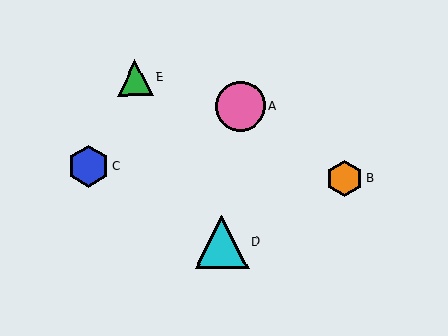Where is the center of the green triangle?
The center of the green triangle is at (135, 78).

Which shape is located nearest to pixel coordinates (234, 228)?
The cyan triangle (labeled D) at (222, 242) is nearest to that location.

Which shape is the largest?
The cyan triangle (labeled D) is the largest.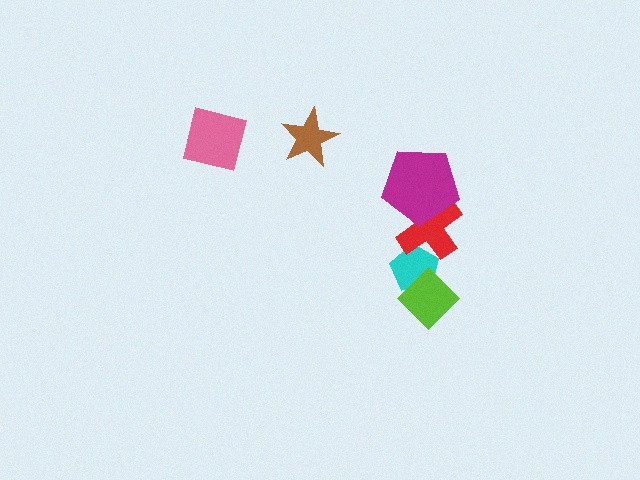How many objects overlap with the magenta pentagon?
1 object overlaps with the magenta pentagon.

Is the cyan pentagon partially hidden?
Yes, it is partially covered by another shape.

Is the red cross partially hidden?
Yes, it is partially covered by another shape.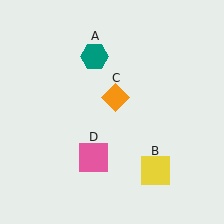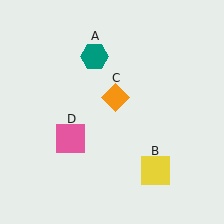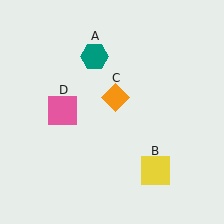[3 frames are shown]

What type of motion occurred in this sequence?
The pink square (object D) rotated clockwise around the center of the scene.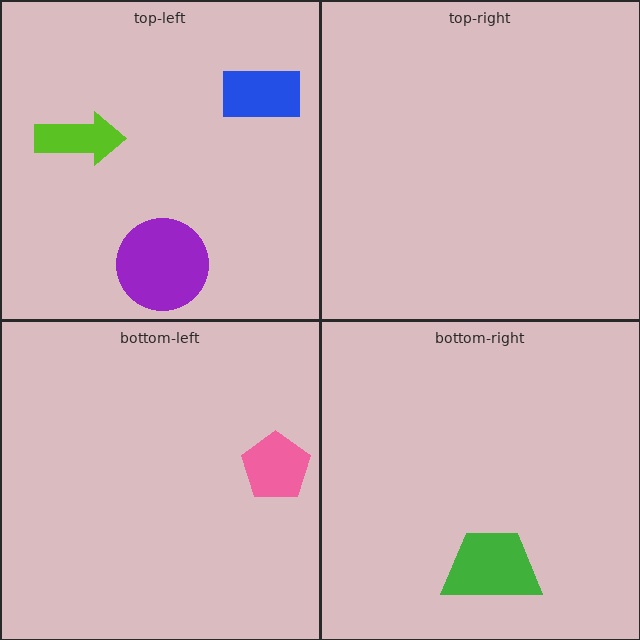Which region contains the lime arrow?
The top-left region.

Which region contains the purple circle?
The top-left region.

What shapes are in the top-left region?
The blue rectangle, the lime arrow, the purple circle.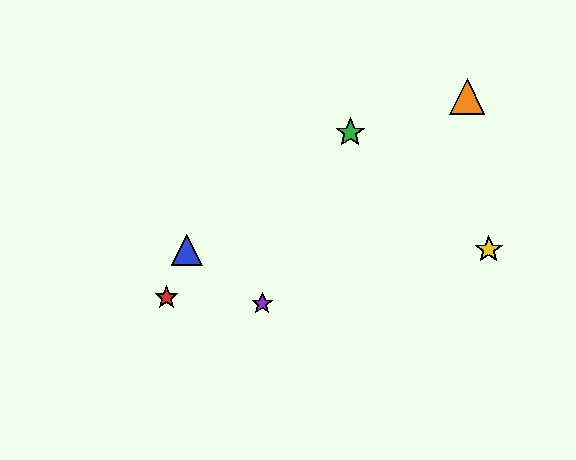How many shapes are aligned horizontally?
2 shapes (the blue triangle, the yellow star) are aligned horizontally.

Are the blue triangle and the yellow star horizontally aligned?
Yes, both are at y≈250.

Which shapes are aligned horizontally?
The blue triangle, the yellow star are aligned horizontally.